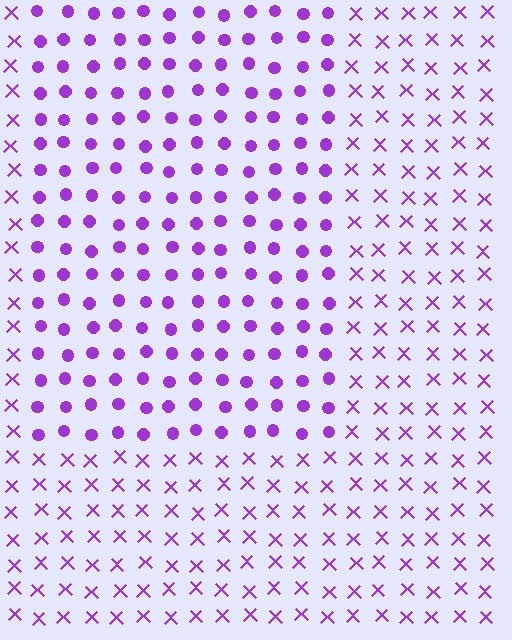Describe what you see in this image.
The image is filled with small purple elements arranged in a uniform grid. A rectangle-shaped region contains circles, while the surrounding area contains X marks. The boundary is defined purely by the change in element shape.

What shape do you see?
I see a rectangle.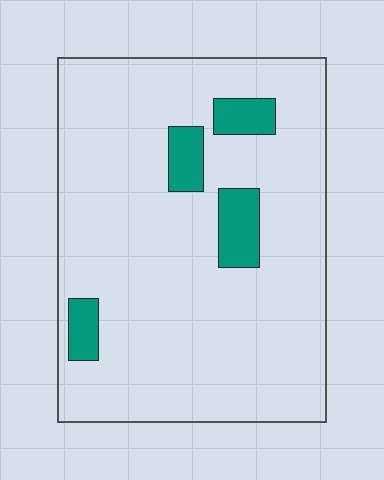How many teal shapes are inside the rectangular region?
4.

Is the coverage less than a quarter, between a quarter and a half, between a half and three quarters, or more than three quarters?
Less than a quarter.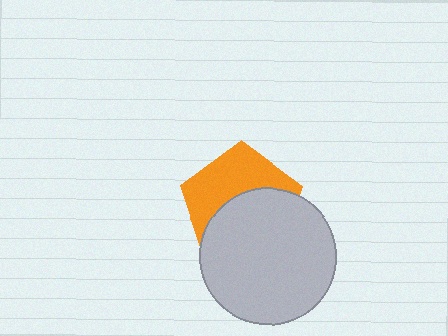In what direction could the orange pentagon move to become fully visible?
The orange pentagon could move up. That would shift it out from behind the light gray circle entirely.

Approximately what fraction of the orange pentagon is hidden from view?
Roughly 53% of the orange pentagon is hidden behind the light gray circle.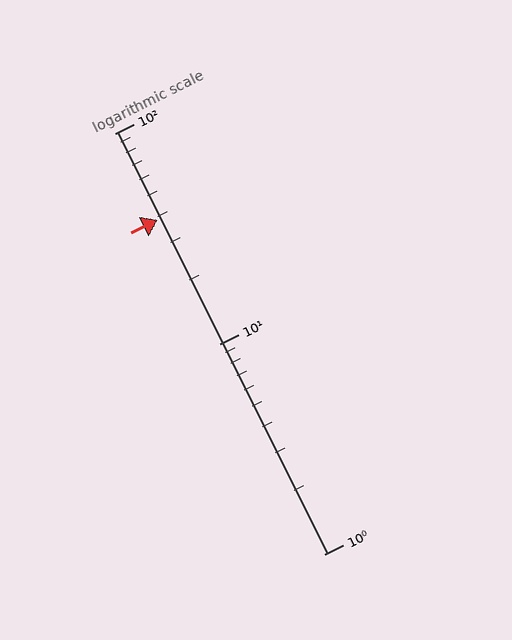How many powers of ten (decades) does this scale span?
The scale spans 2 decades, from 1 to 100.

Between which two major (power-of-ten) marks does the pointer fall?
The pointer is between 10 and 100.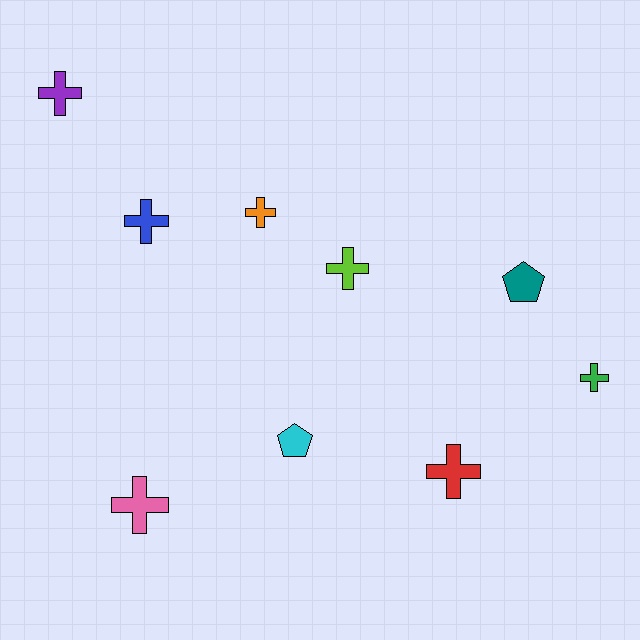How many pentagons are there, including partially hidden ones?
There are 2 pentagons.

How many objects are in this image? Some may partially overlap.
There are 9 objects.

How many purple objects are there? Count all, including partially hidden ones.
There is 1 purple object.